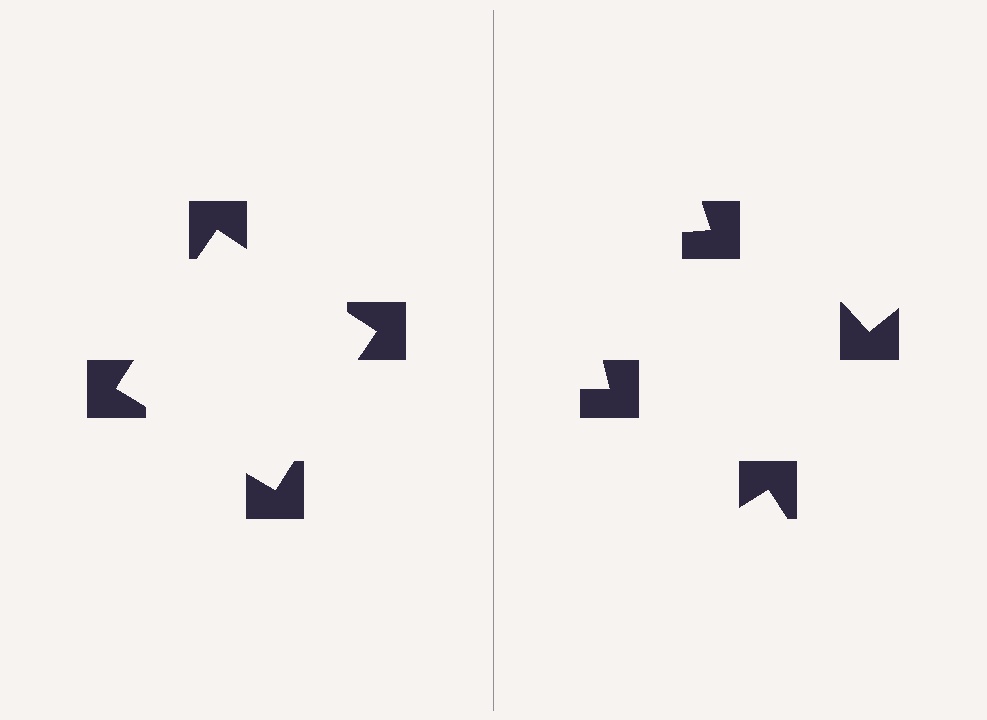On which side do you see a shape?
An illusory square appears on the left side. On the right side the wedge cuts are rotated, so no coherent shape forms.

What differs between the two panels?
The notched squares are positioned identically on both sides; only the wedge orientations differ. On the left they align to a square; on the right they are misaligned.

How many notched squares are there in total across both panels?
8 — 4 on each side.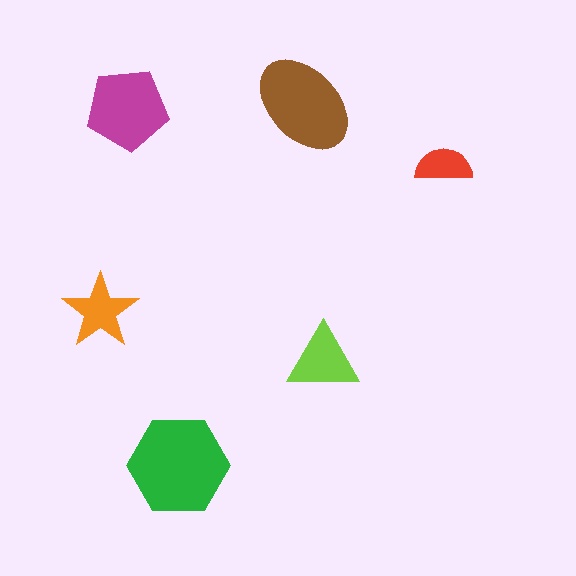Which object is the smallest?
The red semicircle.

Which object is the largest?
The green hexagon.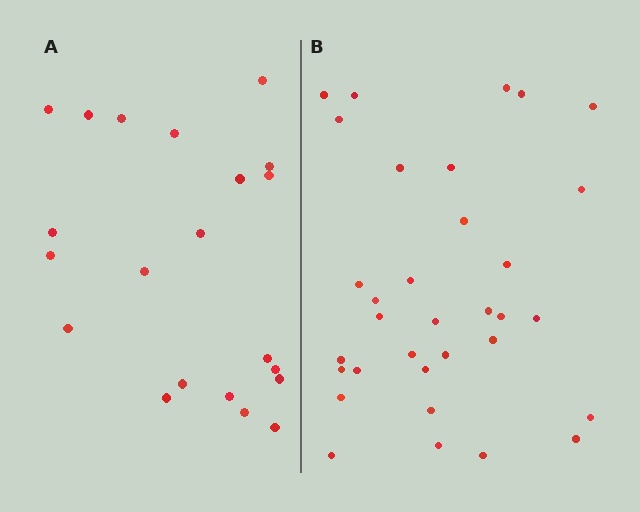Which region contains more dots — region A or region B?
Region B (the right region) has more dots.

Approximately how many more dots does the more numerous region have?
Region B has roughly 12 or so more dots than region A.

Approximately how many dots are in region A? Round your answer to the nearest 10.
About 20 dots. (The exact count is 21, which rounds to 20.)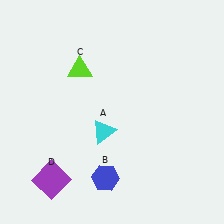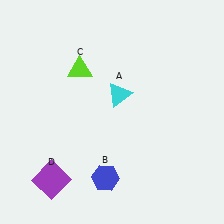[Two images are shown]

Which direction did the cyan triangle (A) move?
The cyan triangle (A) moved up.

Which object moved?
The cyan triangle (A) moved up.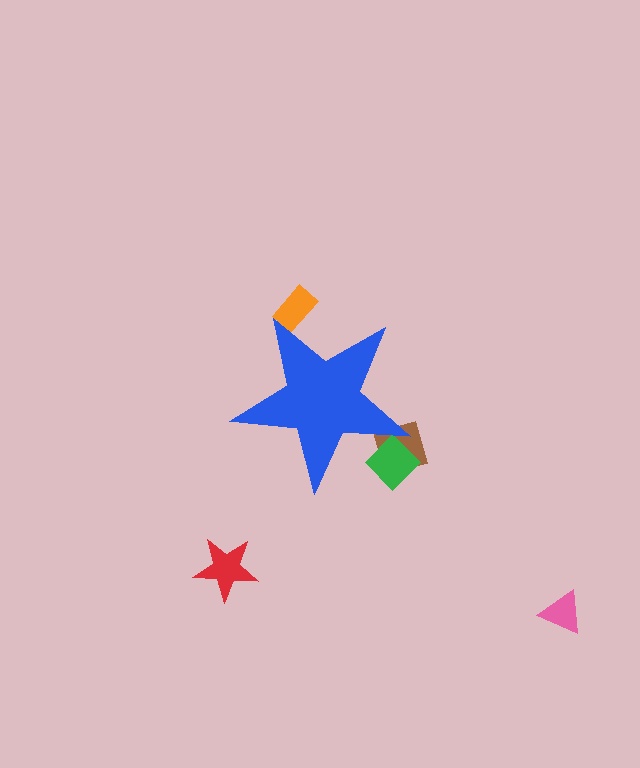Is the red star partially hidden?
No, the red star is fully visible.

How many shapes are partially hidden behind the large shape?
3 shapes are partially hidden.